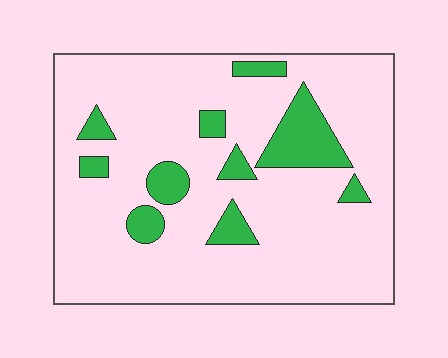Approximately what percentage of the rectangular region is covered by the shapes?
Approximately 15%.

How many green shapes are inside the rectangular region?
10.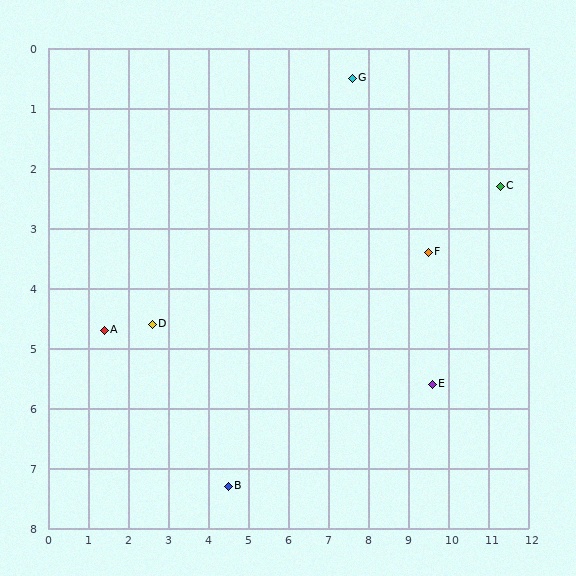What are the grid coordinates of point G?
Point G is at approximately (7.6, 0.5).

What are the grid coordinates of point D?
Point D is at approximately (2.6, 4.6).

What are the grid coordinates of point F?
Point F is at approximately (9.5, 3.4).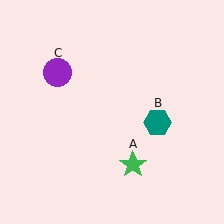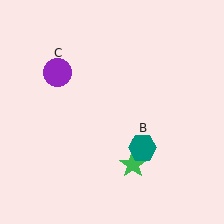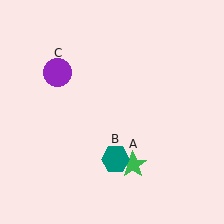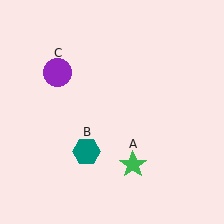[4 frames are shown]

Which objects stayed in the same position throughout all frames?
Green star (object A) and purple circle (object C) remained stationary.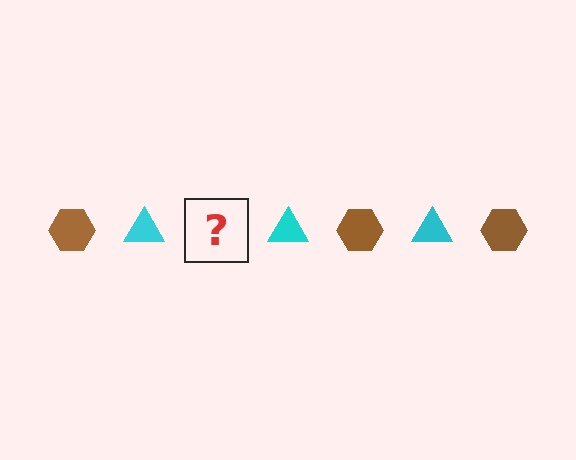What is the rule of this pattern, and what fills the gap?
The rule is that the pattern alternates between brown hexagon and cyan triangle. The gap should be filled with a brown hexagon.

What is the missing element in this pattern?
The missing element is a brown hexagon.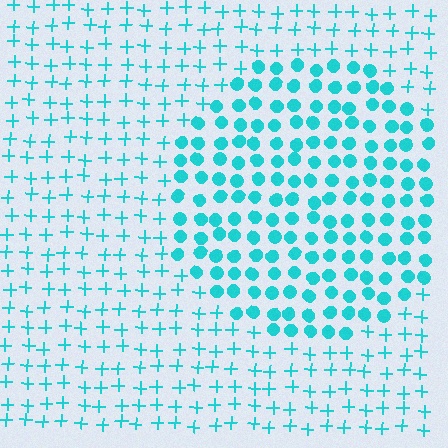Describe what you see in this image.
The image is filled with small cyan elements arranged in a uniform grid. A circle-shaped region contains circles, while the surrounding area contains plus signs. The boundary is defined purely by the change in element shape.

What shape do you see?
I see a circle.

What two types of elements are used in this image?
The image uses circles inside the circle region and plus signs outside it.